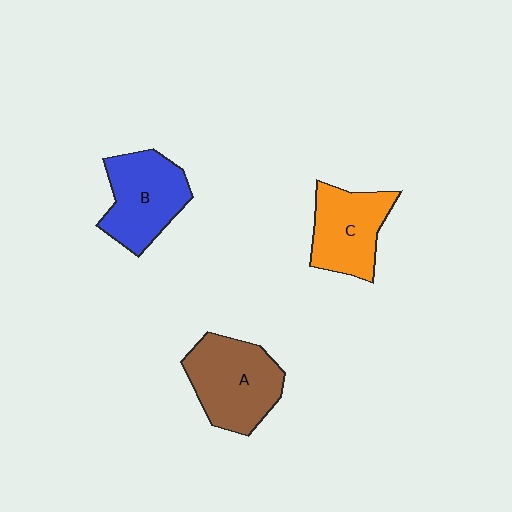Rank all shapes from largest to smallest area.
From largest to smallest: A (brown), B (blue), C (orange).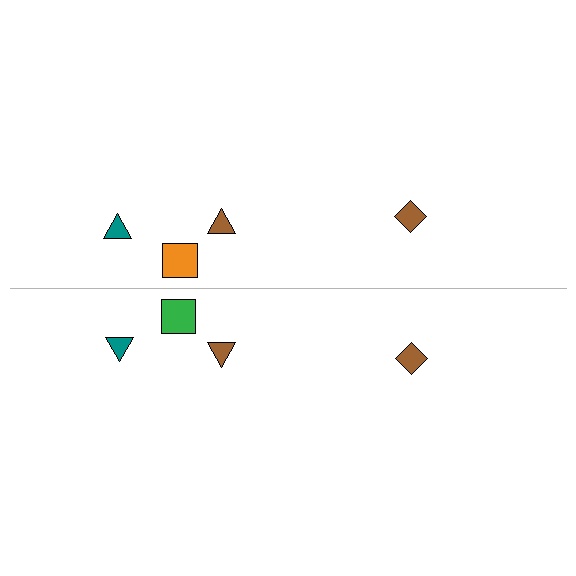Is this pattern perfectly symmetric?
No, the pattern is not perfectly symmetric. The green square on the bottom side breaks the symmetry — its mirror counterpart is orange.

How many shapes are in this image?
There are 8 shapes in this image.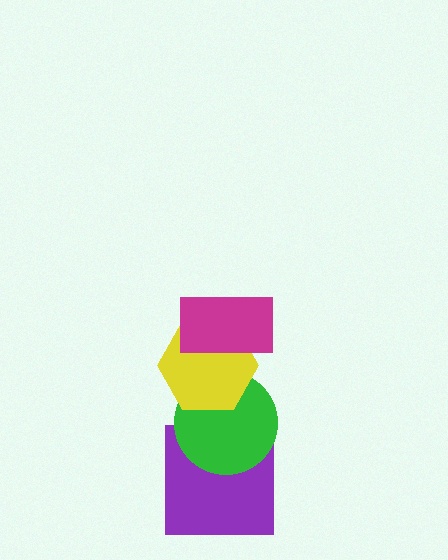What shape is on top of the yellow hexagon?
The magenta rectangle is on top of the yellow hexagon.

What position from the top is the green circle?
The green circle is 3rd from the top.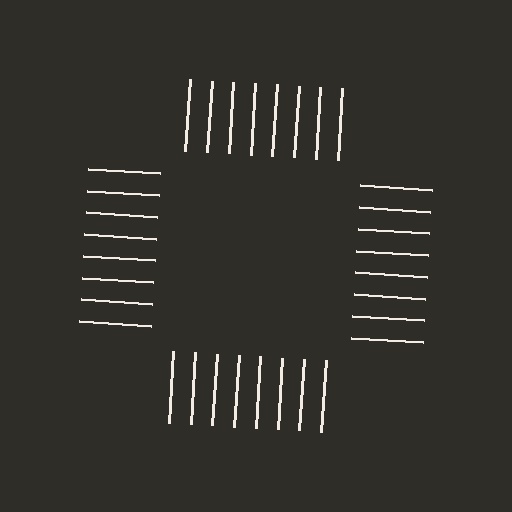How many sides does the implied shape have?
4 sides — the line-ends trace a square.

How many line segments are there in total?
32 — 8 along each of the 4 edges.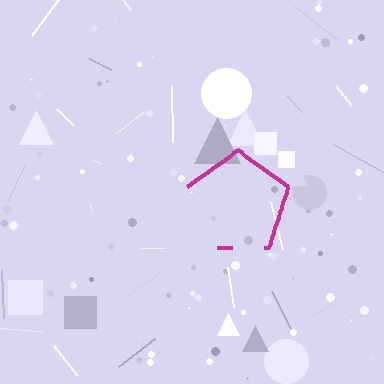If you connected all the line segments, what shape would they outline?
They would outline a pentagon.